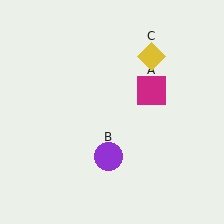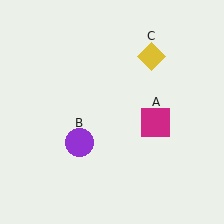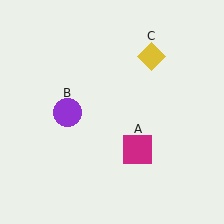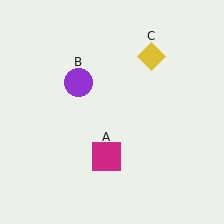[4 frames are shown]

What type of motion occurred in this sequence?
The magenta square (object A), purple circle (object B) rotated clockwise around the center of the scene.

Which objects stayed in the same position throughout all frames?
Yellow diamond (object C) remained stationary.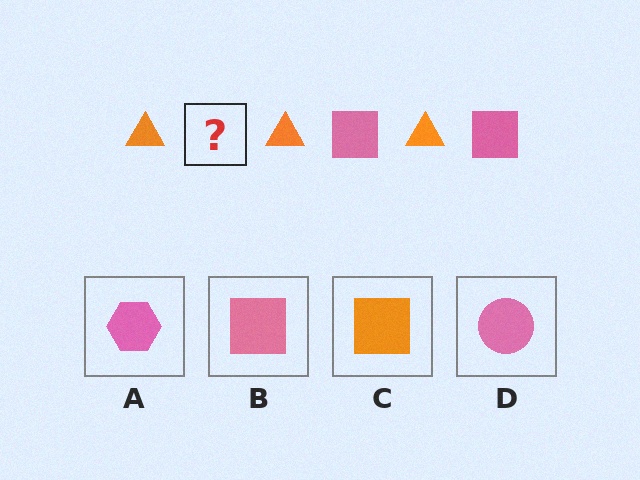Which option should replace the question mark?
Option B.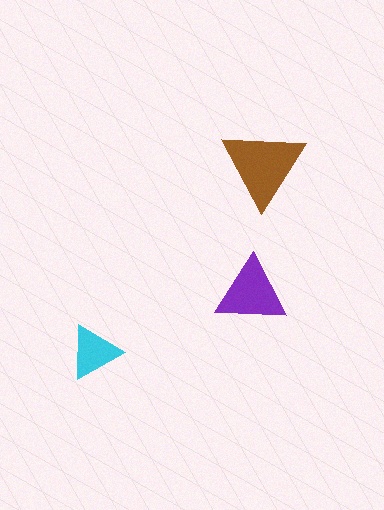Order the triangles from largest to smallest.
the brown one, the purple one, the cyan one.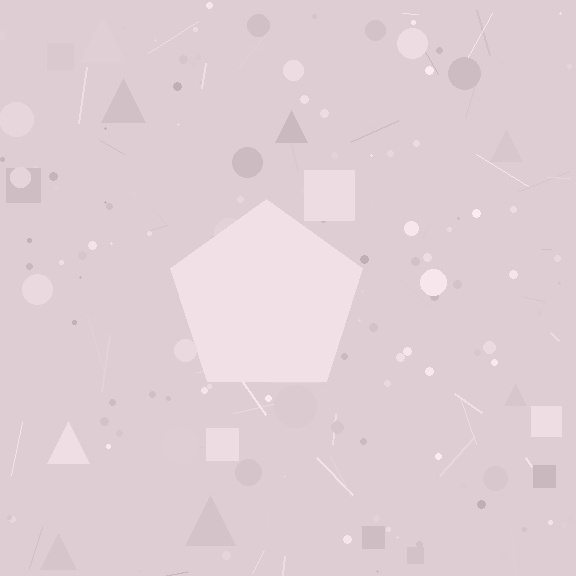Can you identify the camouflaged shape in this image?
The camouflaged shape is a pentagon.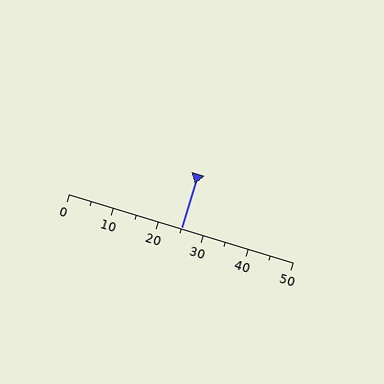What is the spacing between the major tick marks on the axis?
The major ticks are spaced 10 apart.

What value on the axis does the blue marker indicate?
The marker indicates approximately 25.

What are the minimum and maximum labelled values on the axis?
The axis runs from 0 to 50.